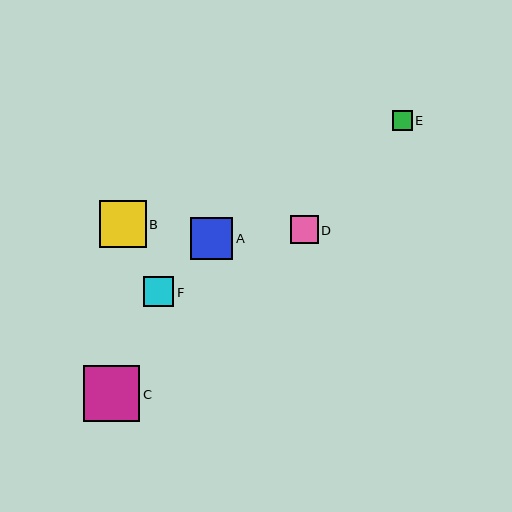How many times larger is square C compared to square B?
Square C is approximately 1.2 times the size of square B.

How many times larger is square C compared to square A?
Square C is approximately 1.3 times the size of square A.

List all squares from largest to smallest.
From largest to smallest: C, B, A, F, D, E.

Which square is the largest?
Square C is the largest with a size of approximately 56 pixels.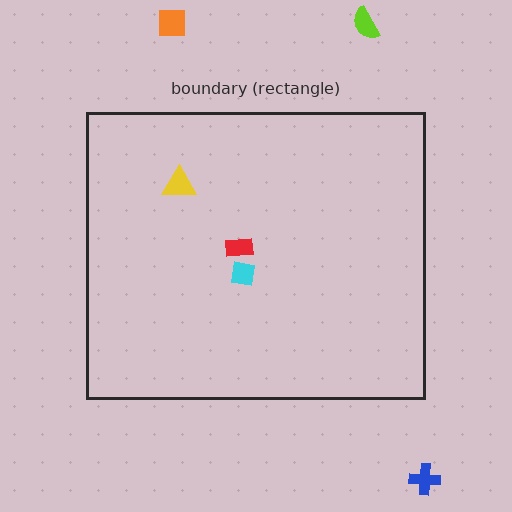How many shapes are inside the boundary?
3 inside, 3 outside.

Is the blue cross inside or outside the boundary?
Outside.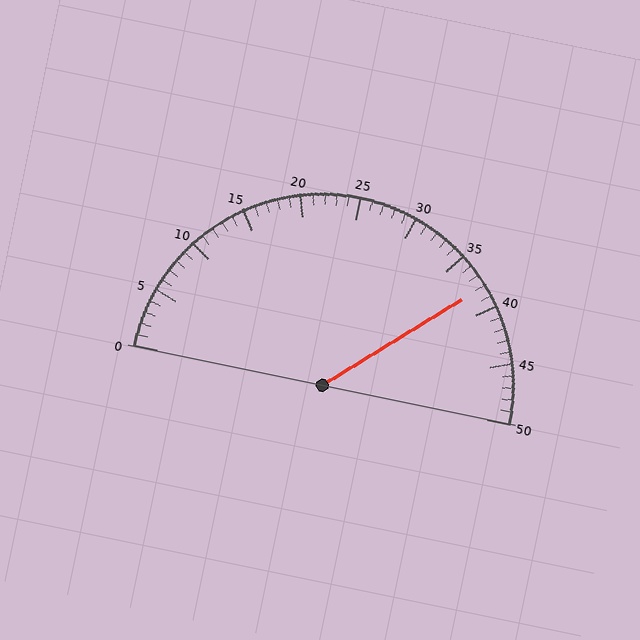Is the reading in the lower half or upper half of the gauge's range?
The reading is in the upper half of the range (0 to 50).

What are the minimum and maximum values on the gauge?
The gauge ranges from 0 to 50.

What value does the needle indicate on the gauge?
The needle indicates approximately 38.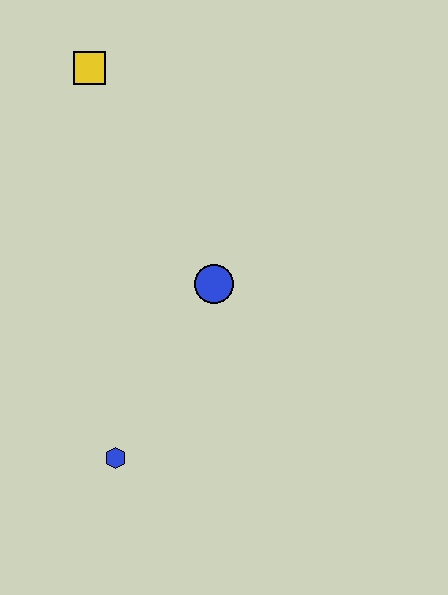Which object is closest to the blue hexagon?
The blue circle is closest to the blue hexagon.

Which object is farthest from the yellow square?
The blue hexagon is farthest from the yellow square.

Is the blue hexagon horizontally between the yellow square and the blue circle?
Yes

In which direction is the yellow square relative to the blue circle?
The yellow square is above the blue circle.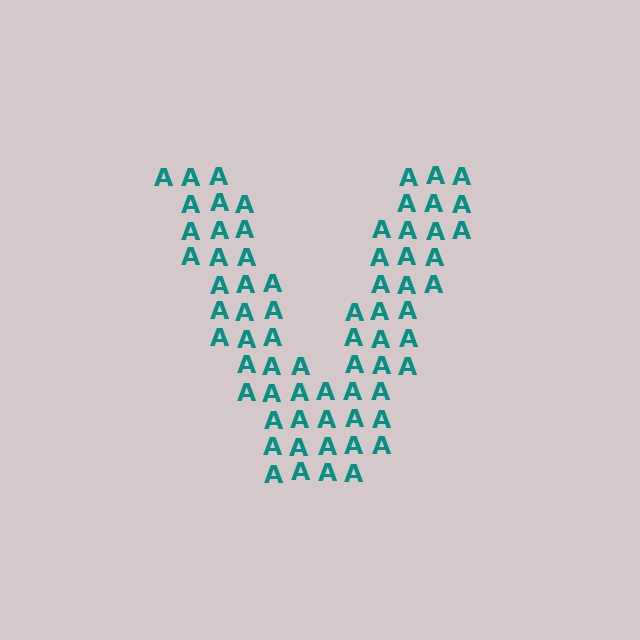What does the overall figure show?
The overall figure shows the letter V.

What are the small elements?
The small elements are letter A's.